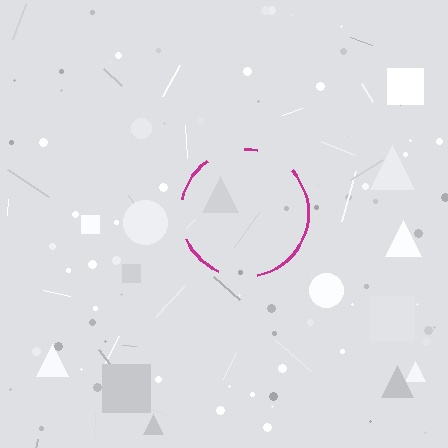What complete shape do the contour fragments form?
The contour fragments form a circle.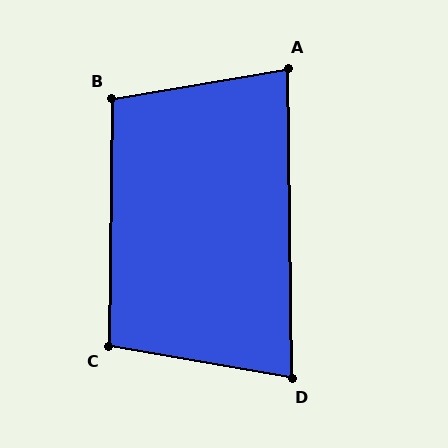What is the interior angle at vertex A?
Approximately 81 degrees (acute).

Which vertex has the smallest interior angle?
D, at approximately 80 degrees.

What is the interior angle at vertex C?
Approximately 99 degrees (obtuse).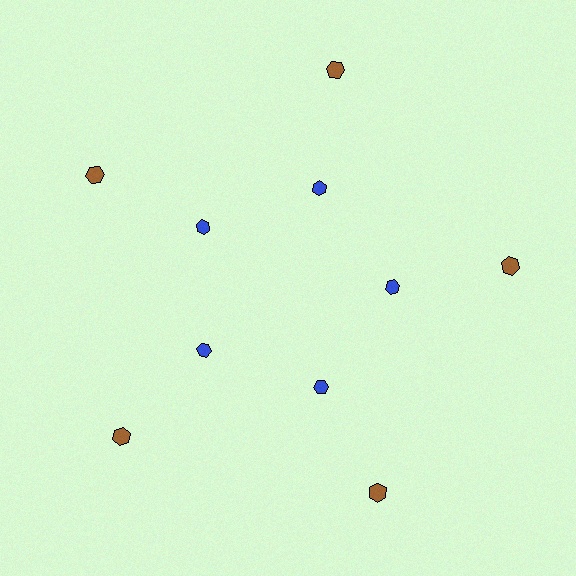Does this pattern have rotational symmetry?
Yes, this pattern has 5-fold rotational symmetry. It looks the same after rotating 72 degrees around the center.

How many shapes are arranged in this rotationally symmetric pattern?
There are 10 shapes, arranged in 5 groups of 2.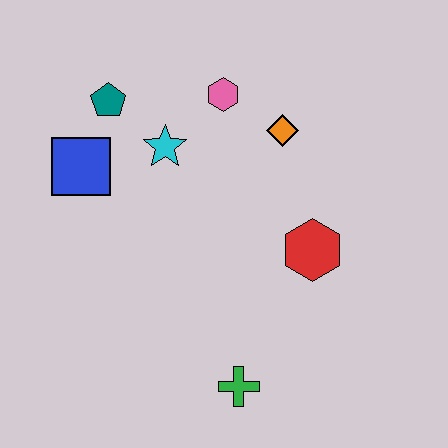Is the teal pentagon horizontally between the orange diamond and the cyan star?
No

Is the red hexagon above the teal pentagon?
No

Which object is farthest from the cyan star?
The green cross is farthest from the cyan star.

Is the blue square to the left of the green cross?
Yes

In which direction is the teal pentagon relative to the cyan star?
The teal pentagon is to the left of the cyan star.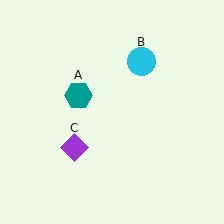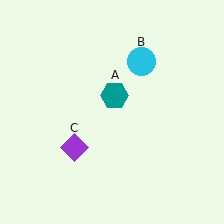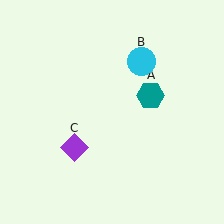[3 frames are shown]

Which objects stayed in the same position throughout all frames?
Cyan circle (object B) and purple diamond (object C) remained stationary.